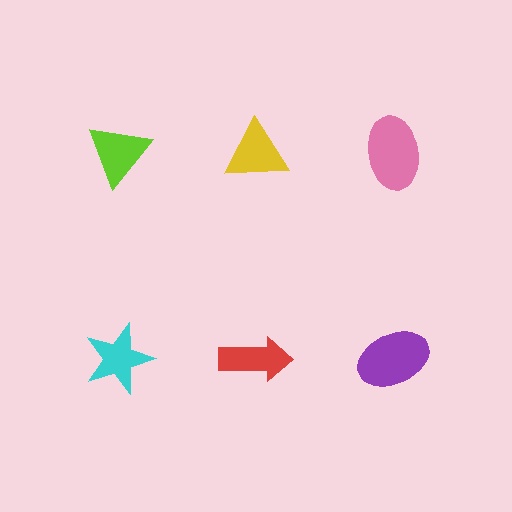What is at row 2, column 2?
A red arrow.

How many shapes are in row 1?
3 shapes.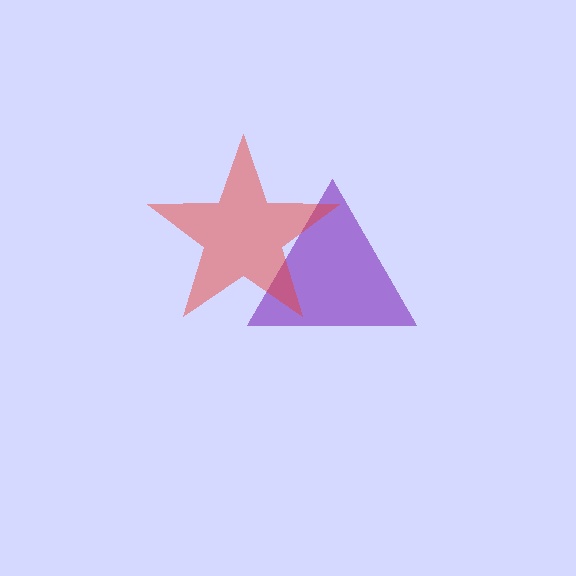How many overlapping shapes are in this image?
There are 2 overlapping shapes in the image.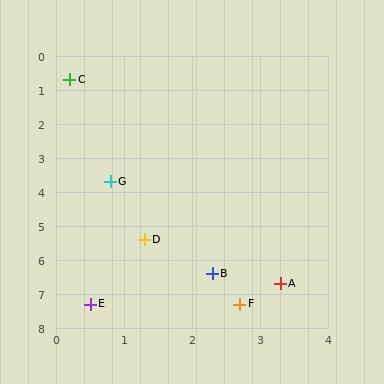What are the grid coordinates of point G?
Point G is at approximately (0.8, 3.7).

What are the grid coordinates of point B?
Point B is at approximately (2.3, 6.4).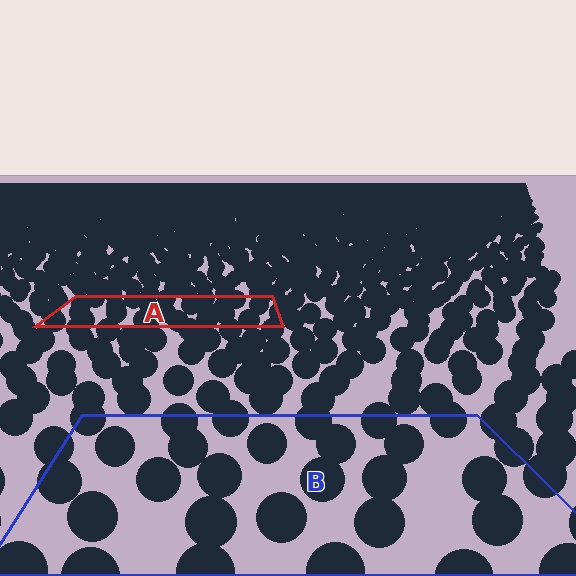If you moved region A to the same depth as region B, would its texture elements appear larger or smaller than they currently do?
They would appear larger. At a closer depth, the same texture elements are projected at a bigger on-screen size.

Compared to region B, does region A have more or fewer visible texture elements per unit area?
Region A has more texture elements per unit area — they are packed more densely because it is farther away.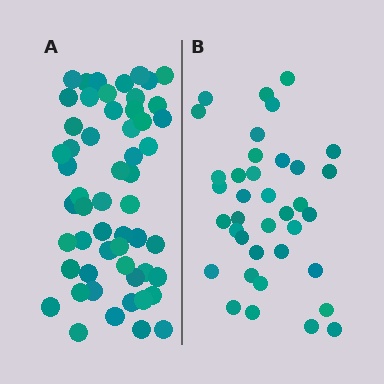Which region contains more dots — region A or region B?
Region A (the left region) has more dots.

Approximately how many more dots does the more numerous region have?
Region A has approximately 20 more dots than region B.